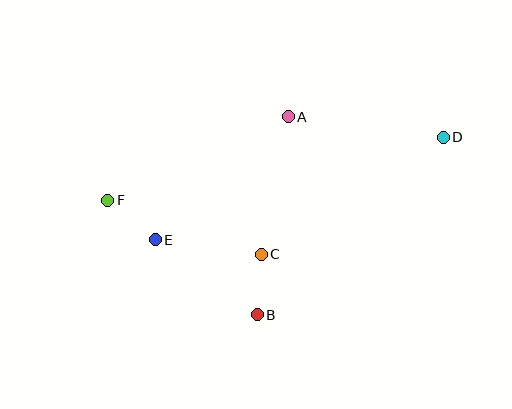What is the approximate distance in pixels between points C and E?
The distance between C and E is approximately 107 pixels.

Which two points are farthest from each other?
Points D and F are farthest from each other.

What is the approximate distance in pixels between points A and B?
The distance between A and B is approximately 200 pixels.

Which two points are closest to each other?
Points B and C are closest to each other.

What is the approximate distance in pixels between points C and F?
The distance between C and F is approximately 163 pixels.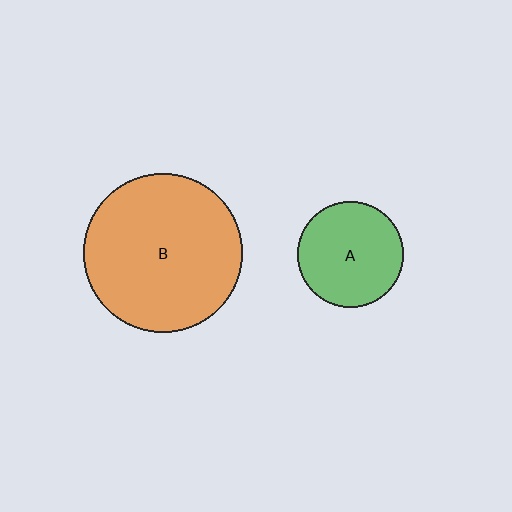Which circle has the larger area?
Circle B (orange).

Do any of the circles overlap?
No, none of the circles overlap.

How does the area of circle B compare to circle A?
Approximately 2.3 times.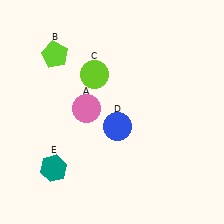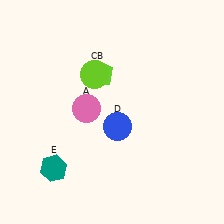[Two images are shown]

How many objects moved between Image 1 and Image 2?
1 object moved between the two images.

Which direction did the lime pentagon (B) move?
The lime pentagon (B) moved right.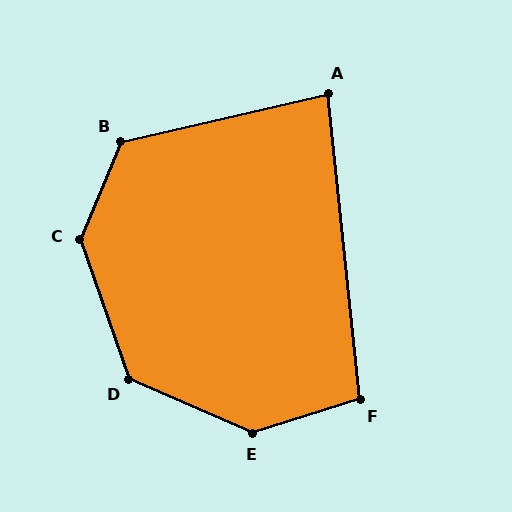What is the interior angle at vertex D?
Approximately 133 degrees (obtuse).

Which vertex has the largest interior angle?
E, at approximately 139 degrees.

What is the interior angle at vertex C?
Approximately 138 degrees (obtuse).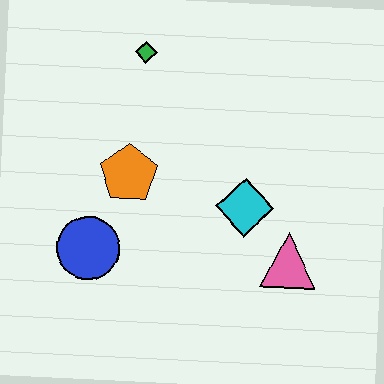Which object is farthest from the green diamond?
The pink triangle is farthest from the green diamond.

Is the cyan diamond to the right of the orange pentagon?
Yes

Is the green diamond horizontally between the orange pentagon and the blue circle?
No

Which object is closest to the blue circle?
The orange pentagon is closest to the blue circle.